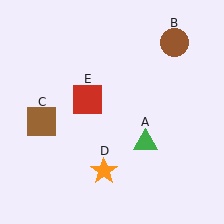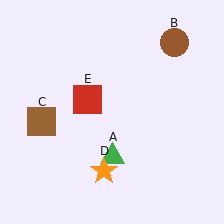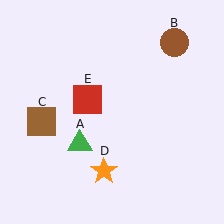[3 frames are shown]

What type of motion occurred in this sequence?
The green triangle (object A) rotated clockwise around the center of the scene.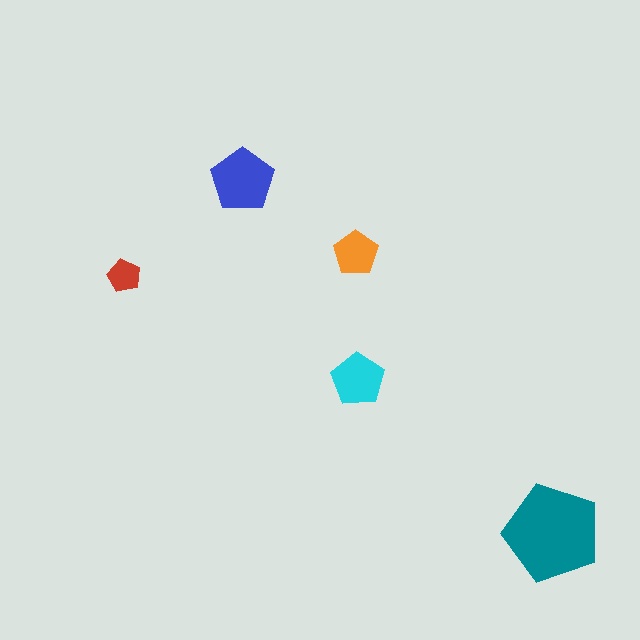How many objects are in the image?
There are 5 objects in the image.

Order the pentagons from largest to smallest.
the teal one, the blue one, the cyan one, the orange one, the red one.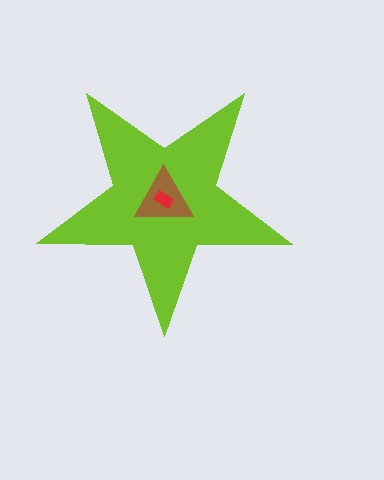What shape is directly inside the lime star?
The brown triangle.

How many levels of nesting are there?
3.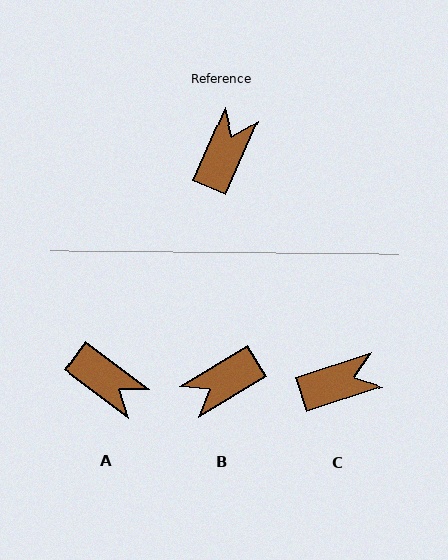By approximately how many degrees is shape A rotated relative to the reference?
Approximately 104 degrees clockwise.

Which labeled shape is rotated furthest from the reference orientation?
B, about 144 degrees away.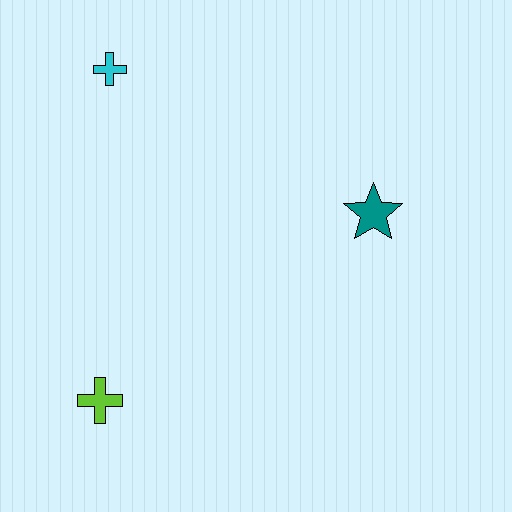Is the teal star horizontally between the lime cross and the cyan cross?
No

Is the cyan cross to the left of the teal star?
Yes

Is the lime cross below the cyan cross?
Yes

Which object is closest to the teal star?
The cyan cross is closest to the teal star.